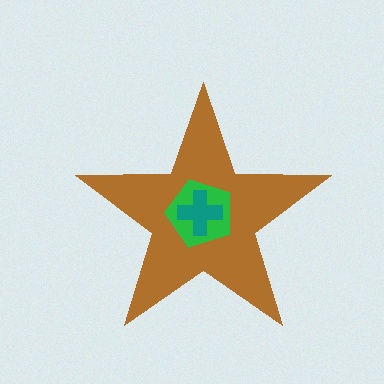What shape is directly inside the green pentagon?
The teal cross.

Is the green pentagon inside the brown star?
Yes.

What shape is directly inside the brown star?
The green pentagon.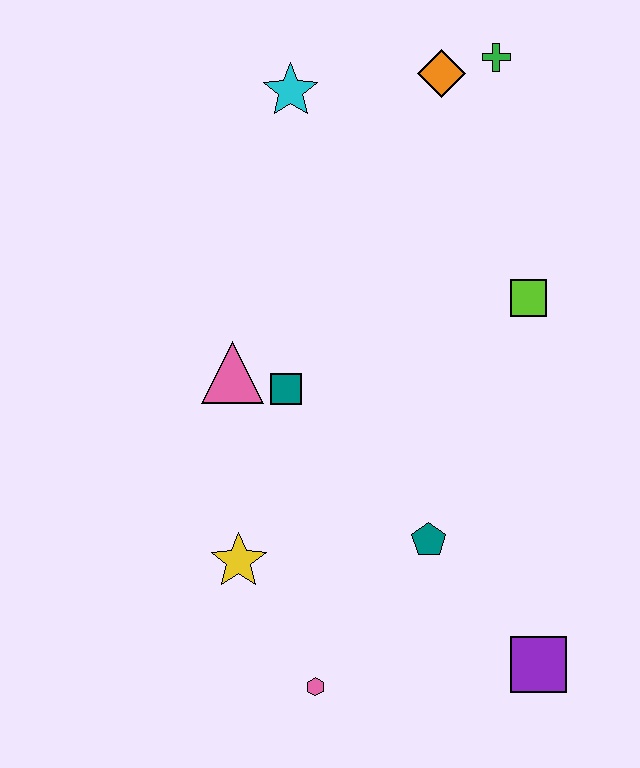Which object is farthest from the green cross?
The pink hexagon is farthest from the green cross.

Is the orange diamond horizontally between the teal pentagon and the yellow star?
No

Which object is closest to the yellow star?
The pink hexagon is closest to the yellow star.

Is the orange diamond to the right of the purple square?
No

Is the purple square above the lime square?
No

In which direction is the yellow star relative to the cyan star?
The yellow star is below the cyan star.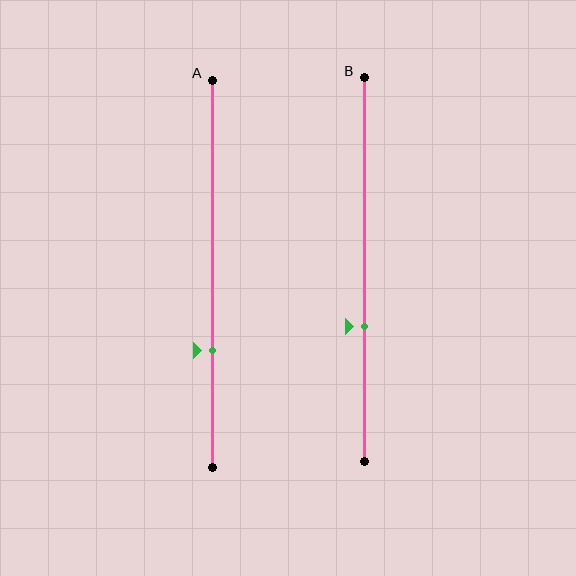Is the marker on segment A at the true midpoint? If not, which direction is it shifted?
No, the marker on segment A is shifted downward by about 20% of the segment length.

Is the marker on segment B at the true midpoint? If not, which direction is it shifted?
No, the marker on segment B is shifted downward by about 15% of the segment length.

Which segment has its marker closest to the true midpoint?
Segment B has its marker closest to the true midpoint.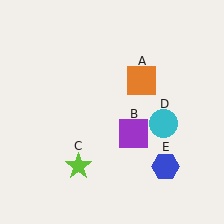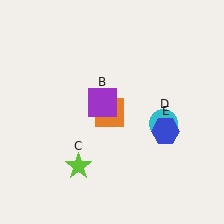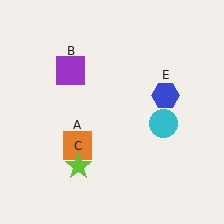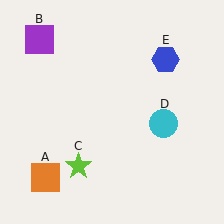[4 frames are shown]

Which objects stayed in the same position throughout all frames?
Lime star (object C) and cyan circle (object D) remained stationary.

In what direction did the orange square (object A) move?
The orange square (object A) moved down and to the left.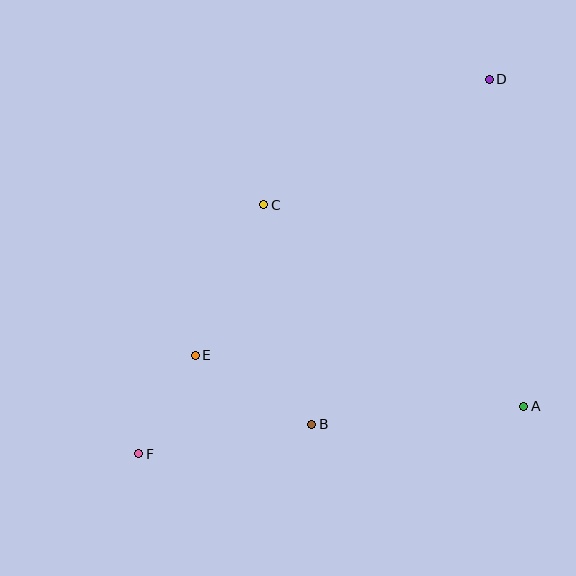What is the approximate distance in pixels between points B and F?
The distance between B and F is approximately 176 pixels.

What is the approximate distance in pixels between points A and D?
The distance between A and D is approximately 329 pixels.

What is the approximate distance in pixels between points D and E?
The distance between D and E is approximately 403 pixels.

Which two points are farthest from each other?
Points D and F are farthest from each other.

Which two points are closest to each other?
Points E and F are closest to each other.